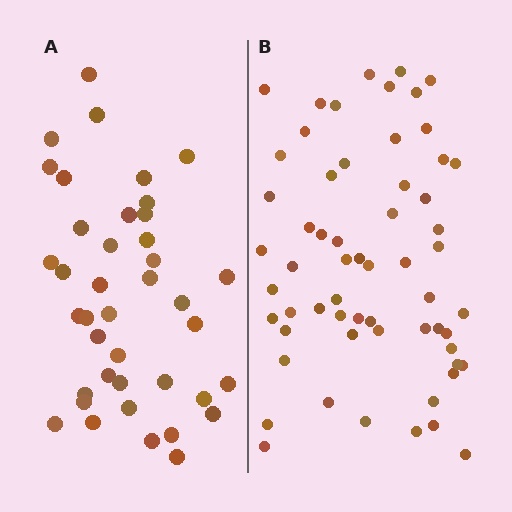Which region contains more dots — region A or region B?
Region B (the right region) has more dots.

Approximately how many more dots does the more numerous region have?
Region B has approximately 20 more dots than region A.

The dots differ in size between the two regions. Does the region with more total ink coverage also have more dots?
No. Region A has more total ink coverage because its dots are larger, but region B actually contains more individual dots. Total area can be misleading — the number of items is what matters here.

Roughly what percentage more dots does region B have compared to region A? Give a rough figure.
About 50% more.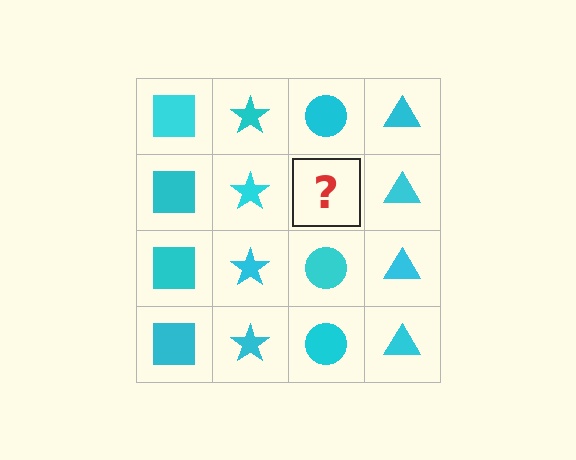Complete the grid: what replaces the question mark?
The question mark should be replaced with a cyan circle.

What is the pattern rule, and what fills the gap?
The rule is that each column has a consistent shape. The gap should be filled with a cyan circle.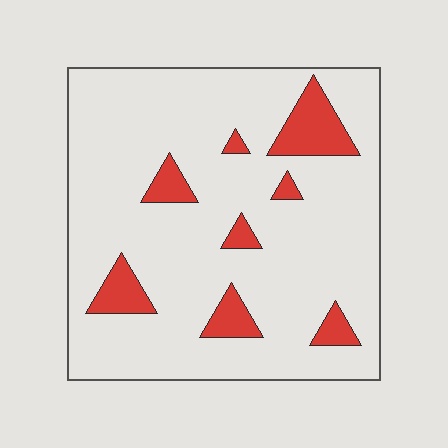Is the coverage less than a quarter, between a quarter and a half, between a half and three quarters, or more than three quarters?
Less than a quarter.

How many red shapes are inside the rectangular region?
8.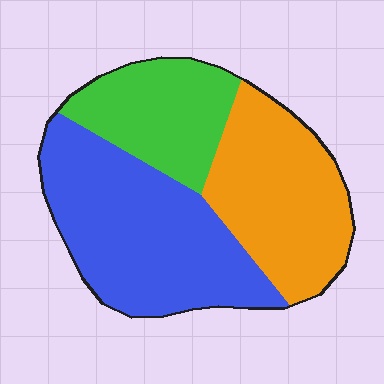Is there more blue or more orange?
Blue.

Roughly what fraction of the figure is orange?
Orange covers 33% of the figure.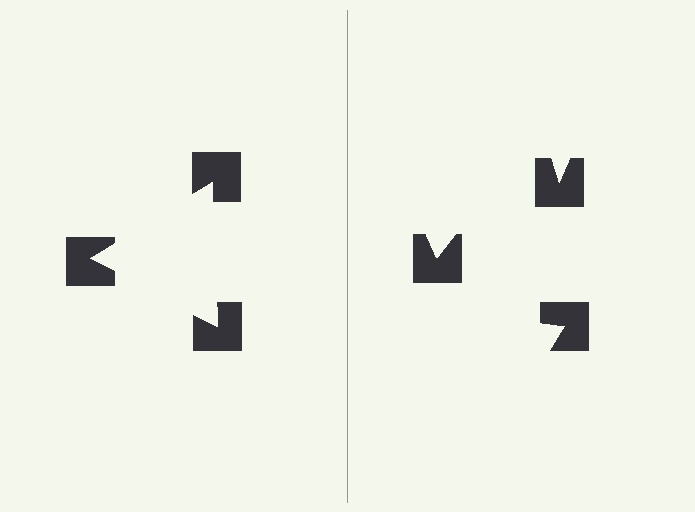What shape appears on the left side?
An illusory triangle.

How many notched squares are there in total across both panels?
6 — 3 on each side.